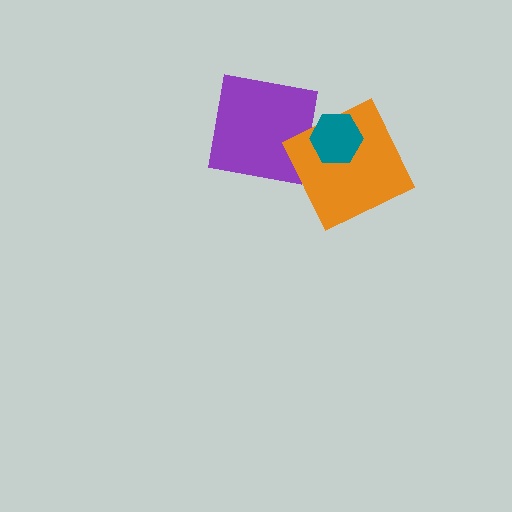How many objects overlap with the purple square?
0 objects overlap with the purple square.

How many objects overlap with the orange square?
1 object overlaps with the orange square.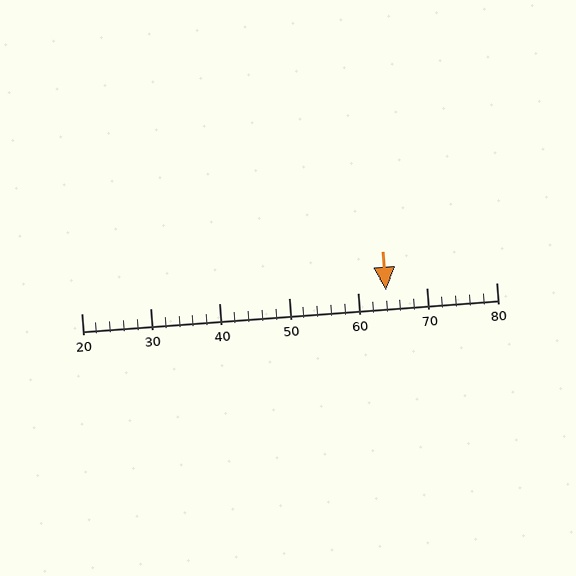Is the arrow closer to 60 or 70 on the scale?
The arrow is closer to 60.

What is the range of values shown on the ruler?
The ruler shows values from 20 to 80.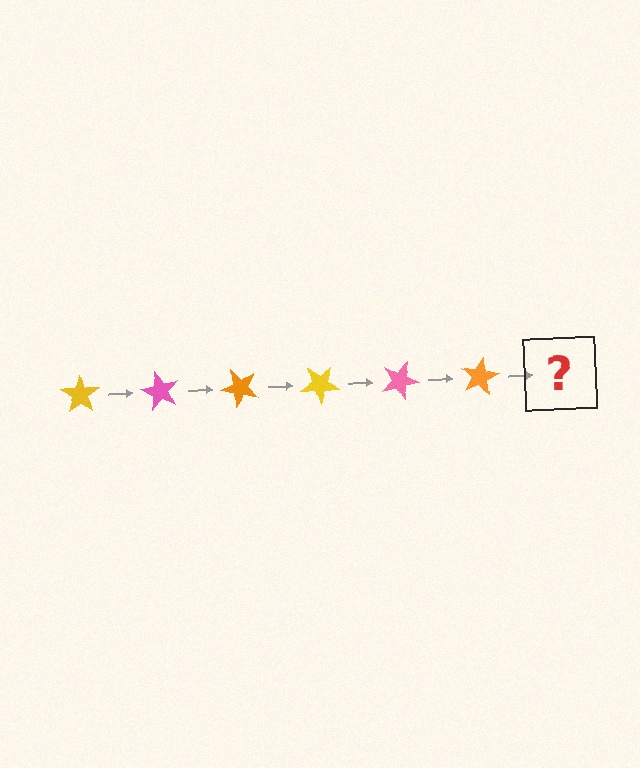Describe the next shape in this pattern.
It should be a yellow star, rotated 360 degrees from the start.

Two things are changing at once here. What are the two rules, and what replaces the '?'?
The two rules are that it rotates 60 degrees each step and the color cycles through yellow, pink, and orange. The '?' should be a yellow star, rotated 360 degrees from the start.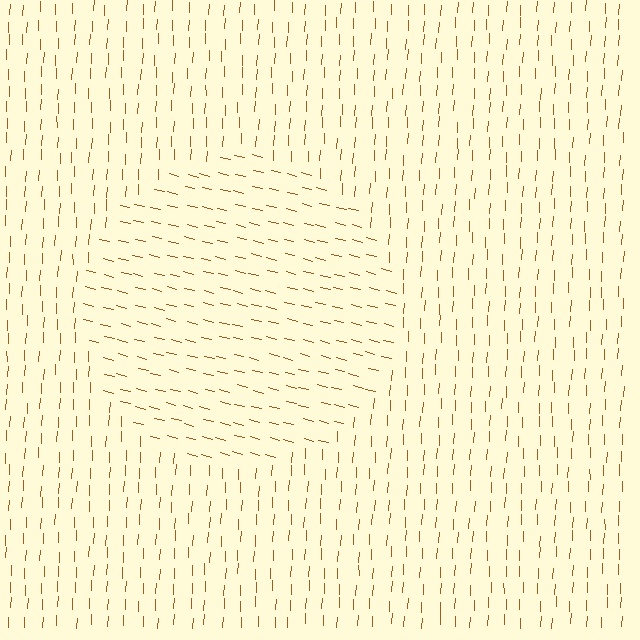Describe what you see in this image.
The image is filled with small brown line segments. A circle region in the image has lines oriented differently from the surrounding lines, creating a visible texture boundary.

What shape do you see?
I see a circle.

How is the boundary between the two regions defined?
The boundary is defined purely by a change in line orientation (approximately 78 degrees difference). All lines are the same color and thickness.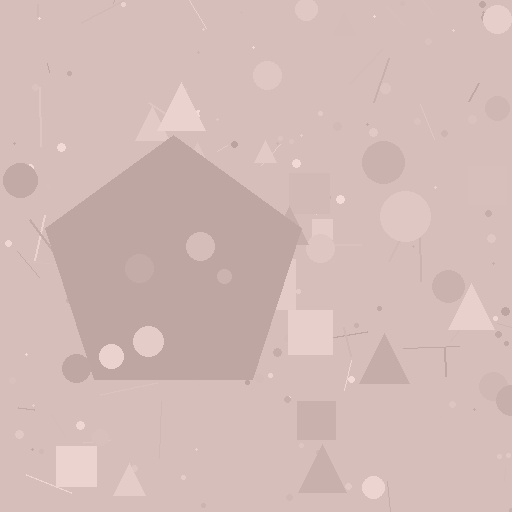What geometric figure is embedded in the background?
A pentagon is embedded in the background.